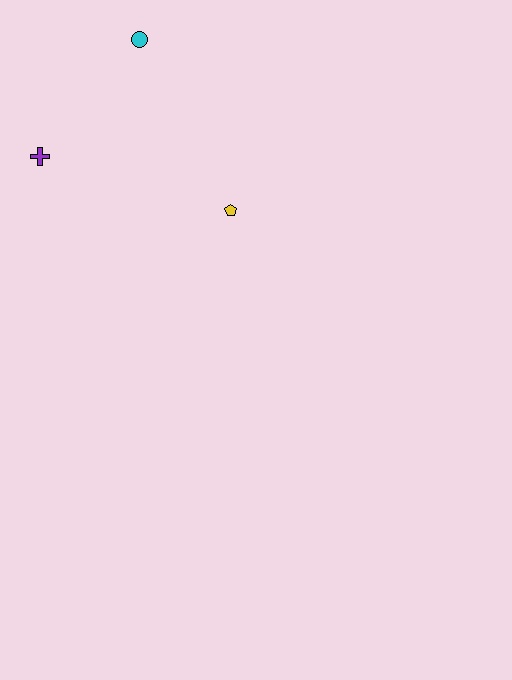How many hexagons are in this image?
There are no hexagons.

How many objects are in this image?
There are 3 objects.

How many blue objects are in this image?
There are no blue objects.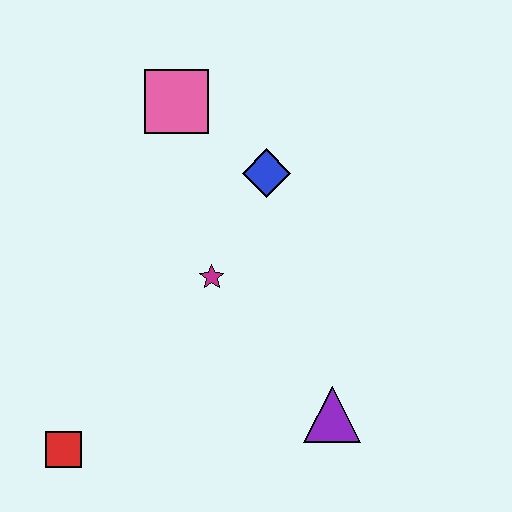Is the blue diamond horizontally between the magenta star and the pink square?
No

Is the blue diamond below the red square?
No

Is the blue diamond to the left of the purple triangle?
Yes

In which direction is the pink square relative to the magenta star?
The pink square is above the magenta star.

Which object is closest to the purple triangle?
The magenta star is closest to the purple triangle.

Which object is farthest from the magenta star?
The red square is farthest from the magenta star.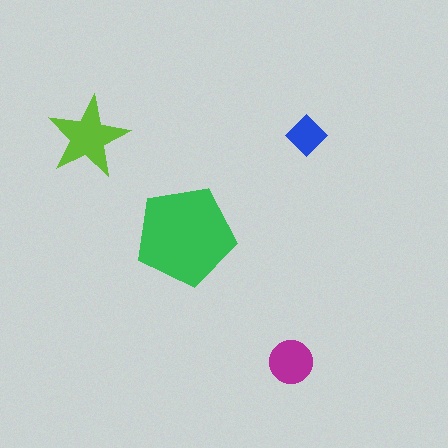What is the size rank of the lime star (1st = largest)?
2nd.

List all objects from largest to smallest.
The green pentagon, the lime star, the magenta circle, the blue diamond.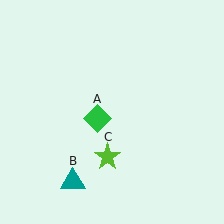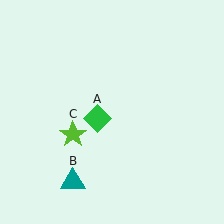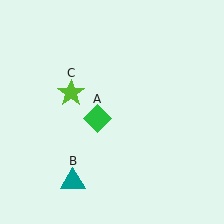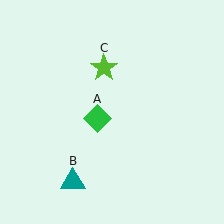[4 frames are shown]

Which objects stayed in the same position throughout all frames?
Green diamond (object A) and teal triangle (object B) remained stationary.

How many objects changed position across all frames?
1 object changed position: lime star (object C).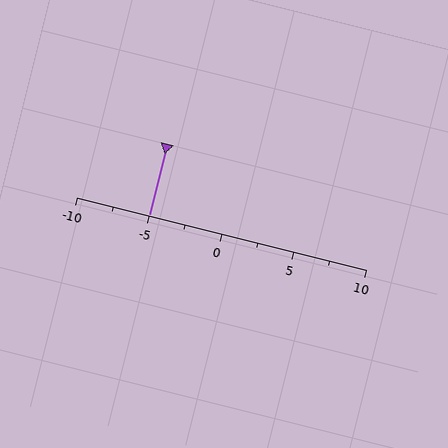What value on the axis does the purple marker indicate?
The marker indicates approximately -5.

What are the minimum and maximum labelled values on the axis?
The axis runs from -10 to 10.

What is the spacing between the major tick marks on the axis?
The major ticks are spaced 5 apart.